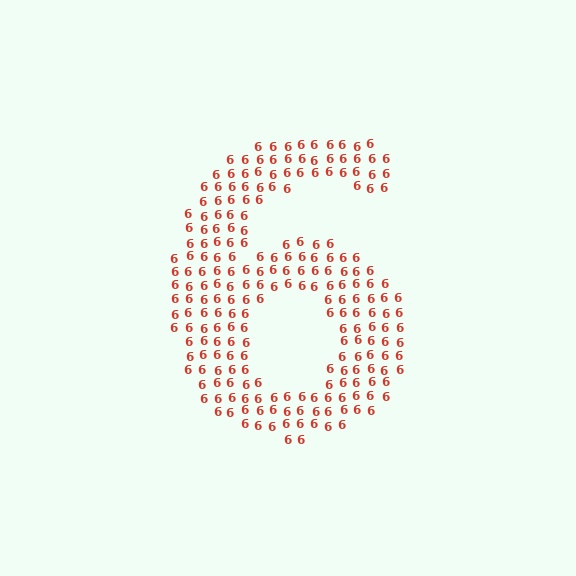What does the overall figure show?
The overall figure shows the digit 6.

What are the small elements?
The small elements are digit 6's.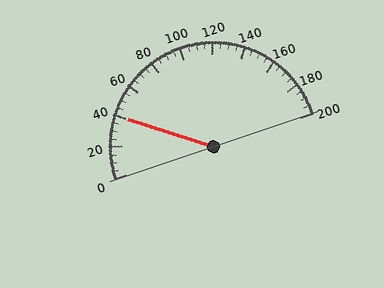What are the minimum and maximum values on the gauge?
The gauge ranges from 0 to 200.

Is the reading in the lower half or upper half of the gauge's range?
The reading is in the lower half of the range (0 to 200).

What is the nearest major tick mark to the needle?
The nearest major tick mark is 40.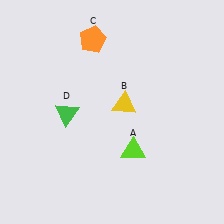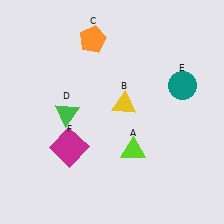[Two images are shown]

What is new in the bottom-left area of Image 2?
A magenta square (F) was added in the bottom-left area of Image 2.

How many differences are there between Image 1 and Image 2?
There are 2 differences between the two images.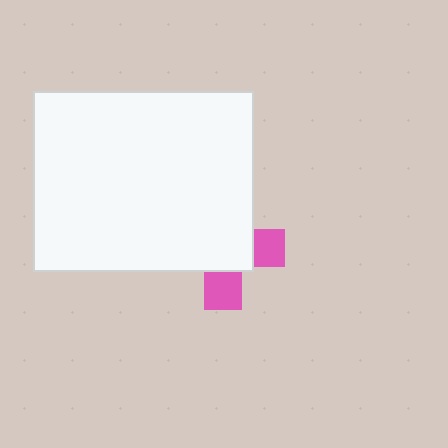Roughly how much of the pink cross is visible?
A small part of it is visible (roughly 33%).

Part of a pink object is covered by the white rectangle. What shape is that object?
It is a cross.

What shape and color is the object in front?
The object in front is a white rectangle.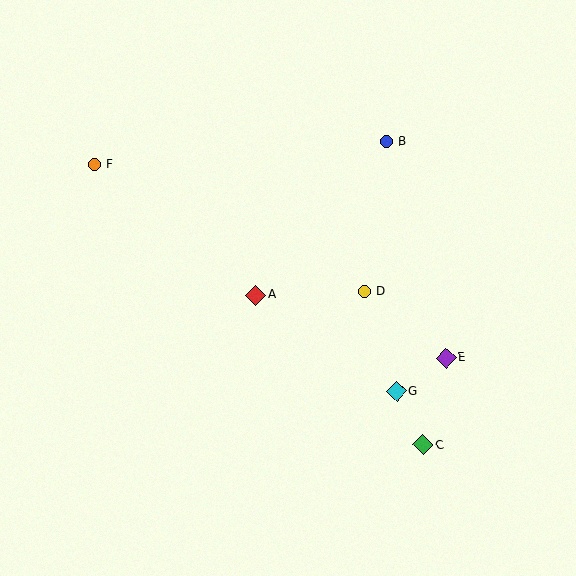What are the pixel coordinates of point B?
Point B is at (386, 142).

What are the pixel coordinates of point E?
Point E is at (446, 358).